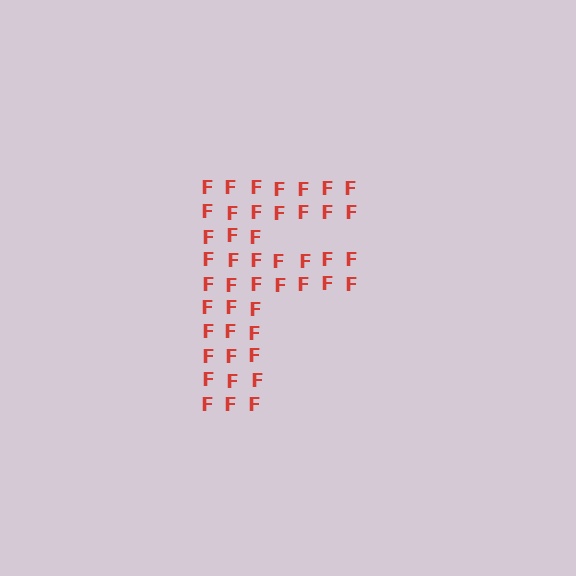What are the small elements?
The small elements are letter F's.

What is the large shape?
The large shape is the letter F.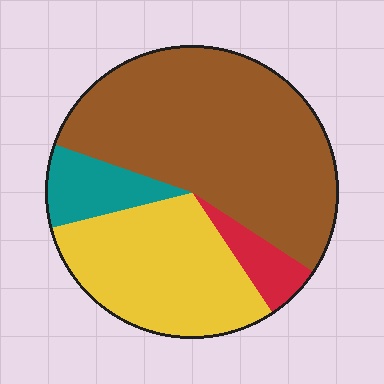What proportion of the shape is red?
Red takes up about one tenth (1/10) of the shape.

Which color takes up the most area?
Brown, at roughly 55%.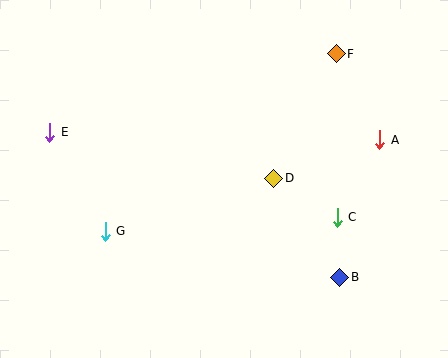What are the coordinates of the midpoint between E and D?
The midpoint between E and D is at (162, 155).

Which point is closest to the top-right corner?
Point F is closest to the top-right corner.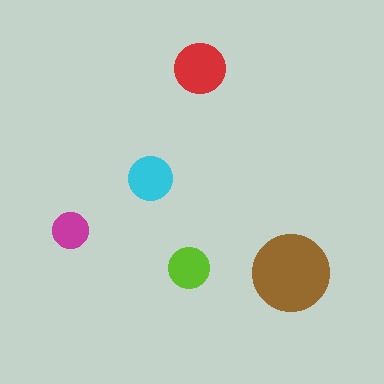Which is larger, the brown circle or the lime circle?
The brown one.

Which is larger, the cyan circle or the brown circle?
The brown one.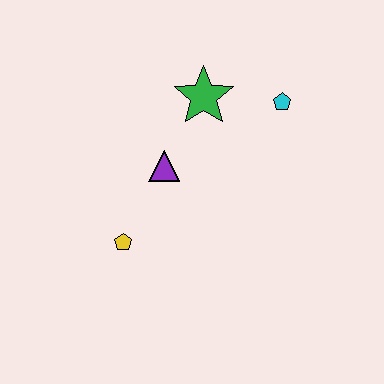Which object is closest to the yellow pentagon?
The purple triangle is closest to the yellow pentagon.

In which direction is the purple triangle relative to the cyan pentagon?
The purple triangle is to the left of the cyan pentagon.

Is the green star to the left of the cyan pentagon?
Yes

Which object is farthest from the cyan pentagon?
The yellow pentagon is farthest from the cyan pentagon.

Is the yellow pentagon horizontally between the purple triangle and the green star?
No